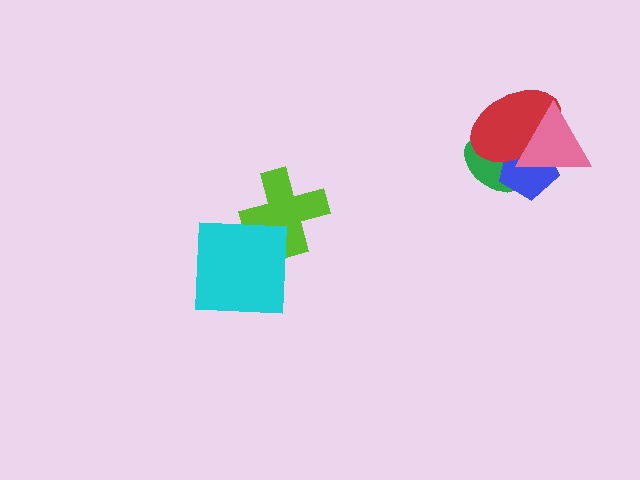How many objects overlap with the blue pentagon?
3 objects overlap with the blue pentagon.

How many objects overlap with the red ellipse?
3 objects overlap with the red ellipse.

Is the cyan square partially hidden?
No, no other shape covers it.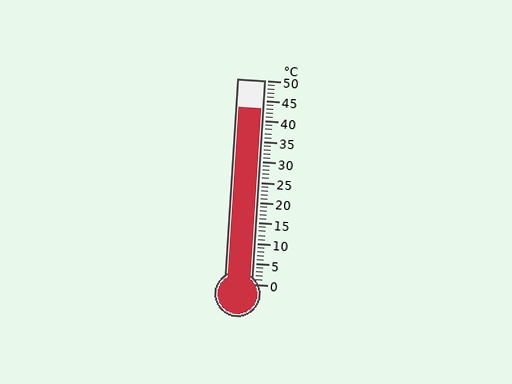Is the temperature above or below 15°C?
The temperature is above 15°C.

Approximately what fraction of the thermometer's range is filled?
The thermometer is filled to approximately 85% of its range.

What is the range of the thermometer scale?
The thermometer scale ranges from 0°C to 50°C.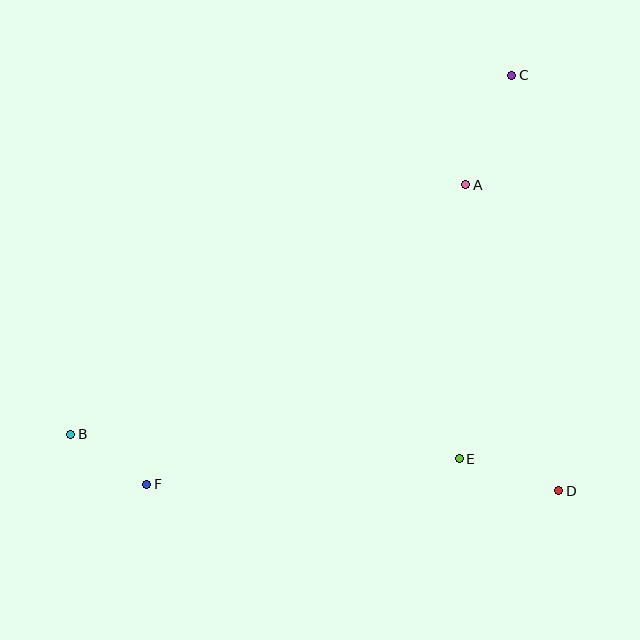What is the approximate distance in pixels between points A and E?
The distance between A and E is approximately 274 pixels.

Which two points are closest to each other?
Points B and F are closest to each other.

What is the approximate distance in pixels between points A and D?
The distance between A and D is approximately 320 pixels.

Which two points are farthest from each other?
Points B and C are farthest from each other.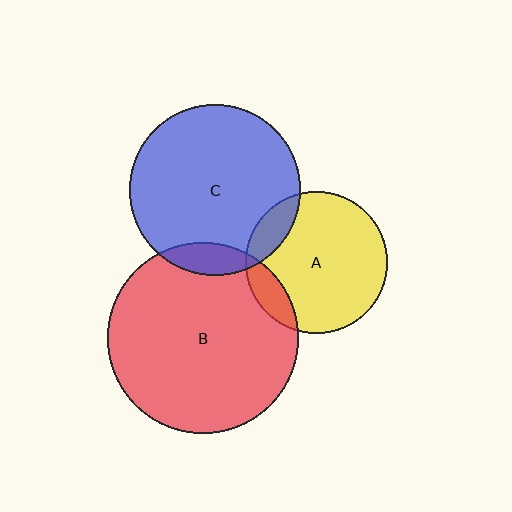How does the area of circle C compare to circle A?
Approximately 1.5 times.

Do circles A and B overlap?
Yes.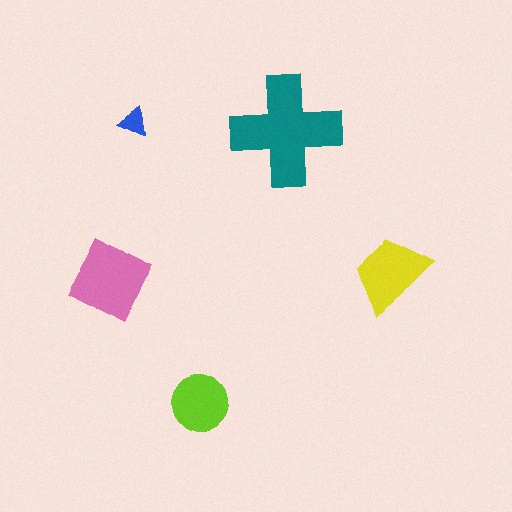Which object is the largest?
The teal cross.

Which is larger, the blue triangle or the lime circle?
The lime circle.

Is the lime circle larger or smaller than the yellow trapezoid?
Smaller.